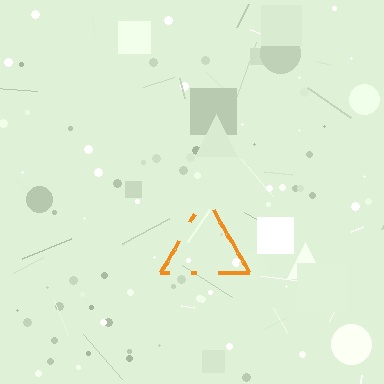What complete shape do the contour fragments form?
The contour fragments form a triangle.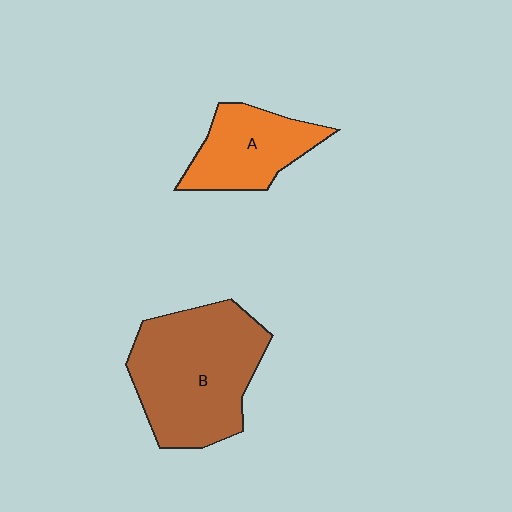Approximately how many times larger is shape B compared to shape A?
Approximately 1.8 times.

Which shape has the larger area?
Shape B (brown).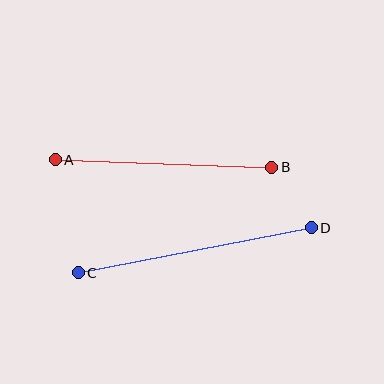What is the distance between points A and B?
The distance is approximately 217 pixels.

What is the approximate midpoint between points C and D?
The midpoint is at approximately (195, 250) pixels.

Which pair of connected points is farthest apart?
Points C and D are farthest apart.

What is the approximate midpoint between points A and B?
The midpoint is at approximately (163, 164) pixels.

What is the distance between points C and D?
The distance is approximately 237 pixels.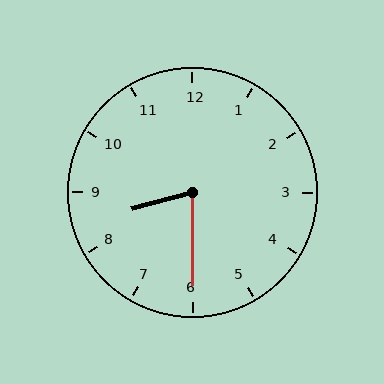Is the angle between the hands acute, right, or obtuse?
It is acute.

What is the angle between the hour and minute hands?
Approximately 75 degrees.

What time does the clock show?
8:30.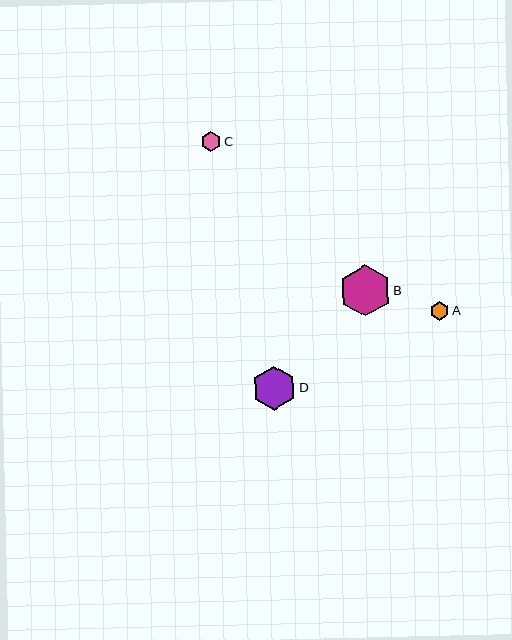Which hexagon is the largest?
Hexagon B is the largest with a size of approximately 52 pixels.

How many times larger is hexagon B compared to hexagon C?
Hexagon B is approximately 2.6 times the size of hexagon C.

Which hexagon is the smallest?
Hexagon A is the smallest with a size of approximately 19 pixels.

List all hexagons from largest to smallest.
From largest to smallest: B, D, C, A.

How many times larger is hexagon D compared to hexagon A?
Hexagon D is approximately 2.3 times the size of hexagon A.